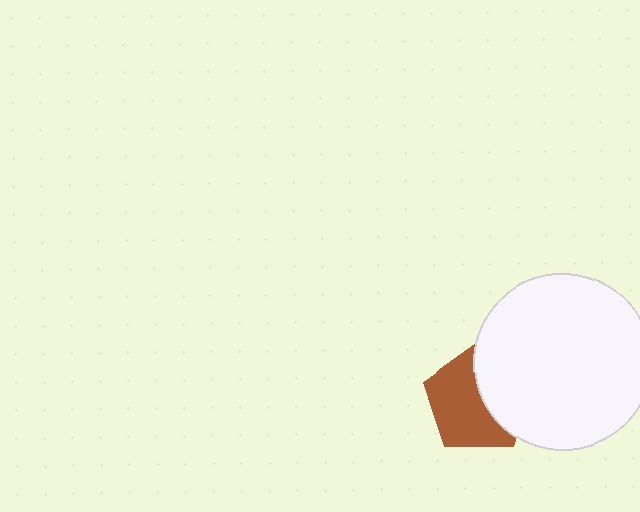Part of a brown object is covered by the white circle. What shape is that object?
It is a pentagon.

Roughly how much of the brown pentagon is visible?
About half of it is visible (roughly 60%).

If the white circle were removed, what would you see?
You would see the complete brown pentagon.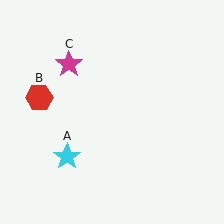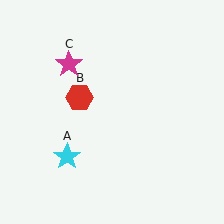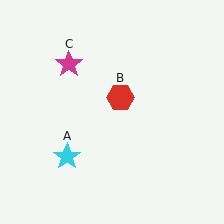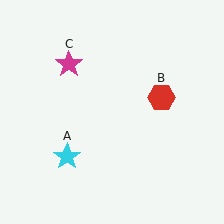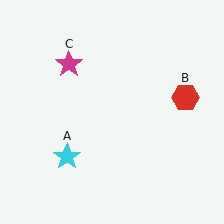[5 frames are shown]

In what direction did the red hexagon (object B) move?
The red hexagon (object B) moved right.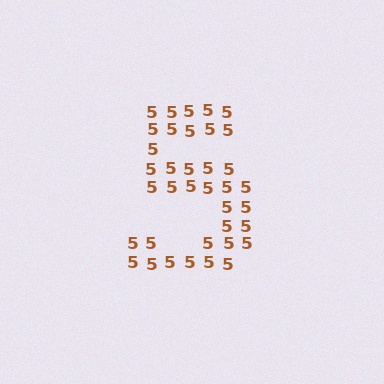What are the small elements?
The small elements are digit 5's.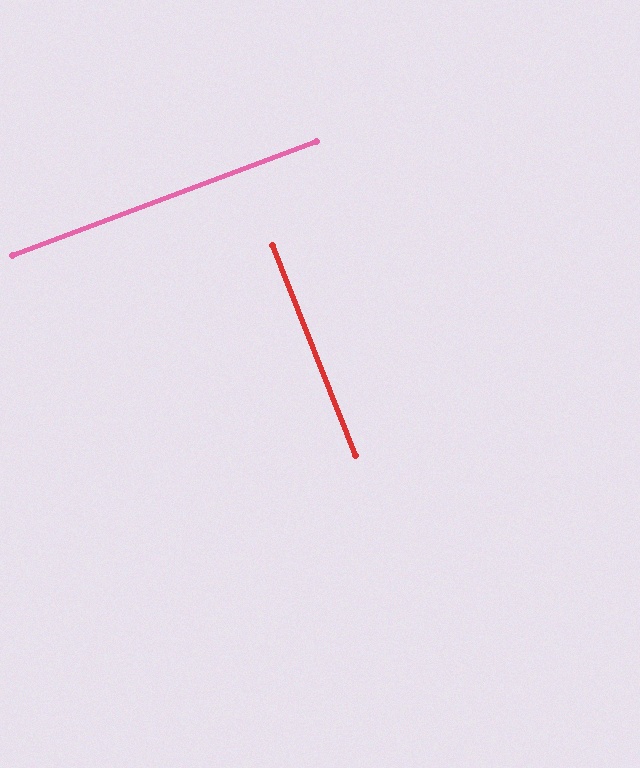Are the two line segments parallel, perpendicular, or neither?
Perpendicular — they meet at approximately 89°.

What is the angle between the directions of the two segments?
Approximately 89 degrees.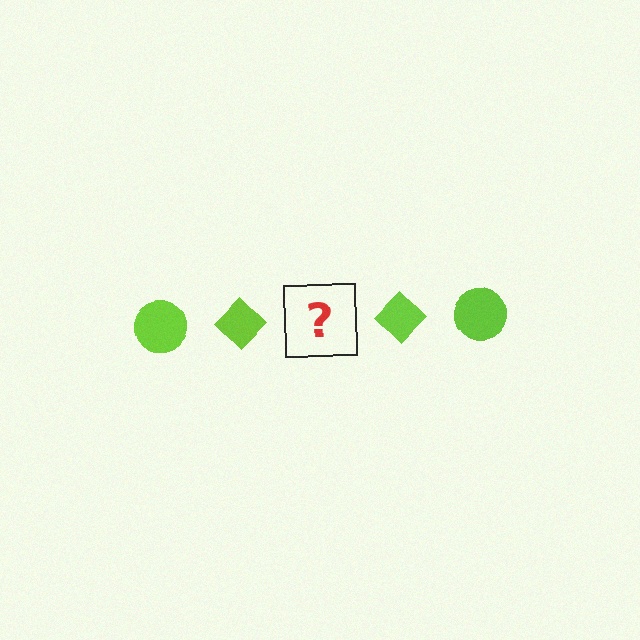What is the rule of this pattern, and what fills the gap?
The rule is that the pattern cycles through circle, diamond shapes in lime. The gap should be filled with a lime circle.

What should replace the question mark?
The question mark should be replaced with a lime circle.